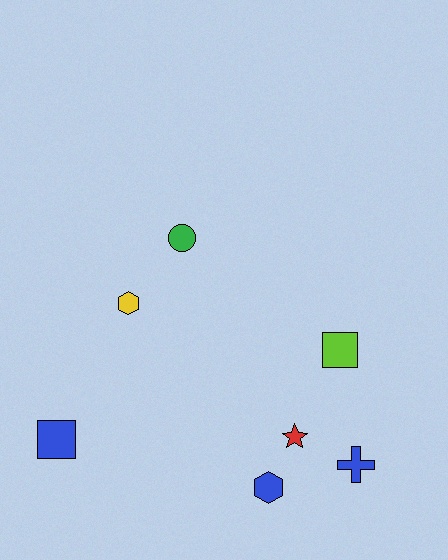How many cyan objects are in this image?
There are no cyan objects.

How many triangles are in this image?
There are no triangles.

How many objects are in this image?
There are 7 objects.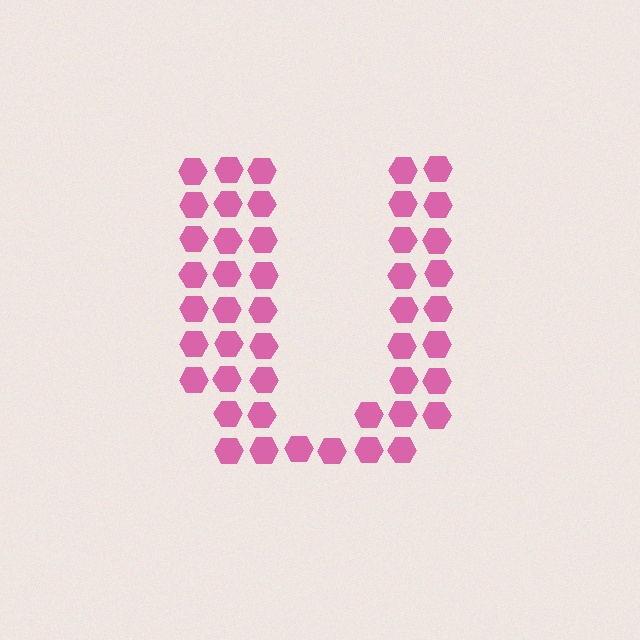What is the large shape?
The large shape is the letter U.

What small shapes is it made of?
It is made of small hexagons.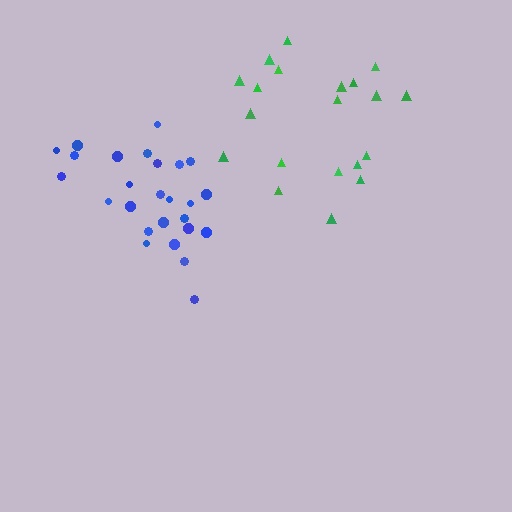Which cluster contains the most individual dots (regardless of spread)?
Blue (26).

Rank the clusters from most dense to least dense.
blue, green.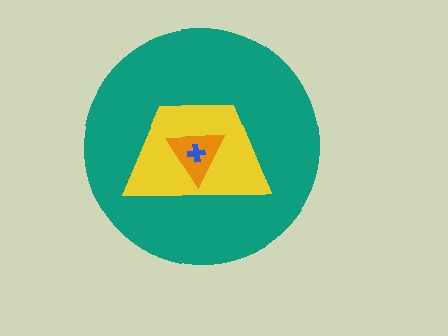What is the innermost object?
The blue cross.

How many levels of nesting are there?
4.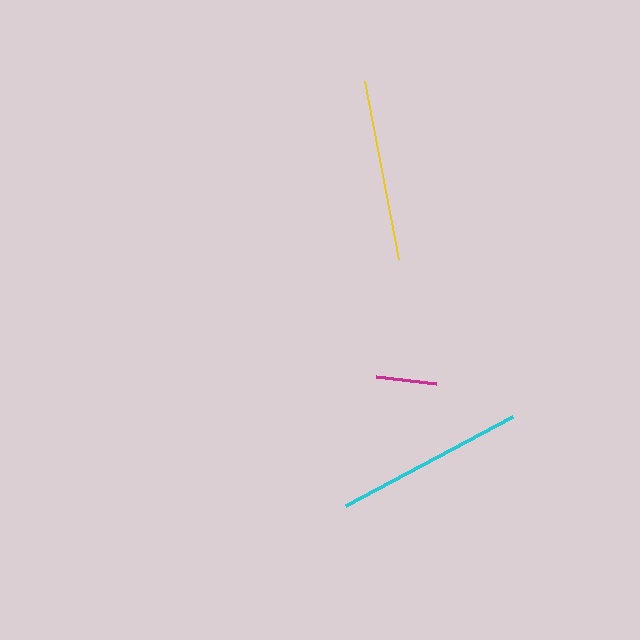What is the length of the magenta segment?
The magenta segment is approximately 60 pixels long.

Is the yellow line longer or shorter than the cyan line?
The cyan line is longer than the yellow line.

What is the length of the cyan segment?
The cyan segment is approximately 189 pixels long.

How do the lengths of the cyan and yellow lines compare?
The cyan and yellow lines are approximately the same length.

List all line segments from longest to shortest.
From longest to shortest: cyan, yellow, magenta.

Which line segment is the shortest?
The magenta line is the shortest at approximately 60 pixels.